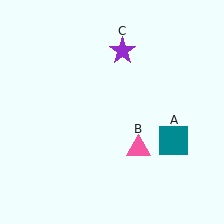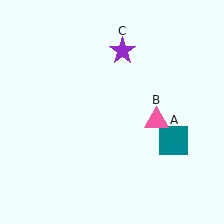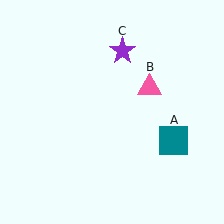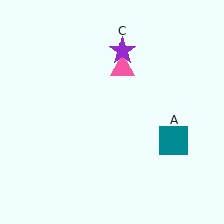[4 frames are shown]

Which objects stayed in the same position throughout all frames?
Teal square (object A) and purple star (object C) remained stationary.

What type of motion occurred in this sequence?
The pink triangle (object B) rotated counterclockwise around the center of the scene.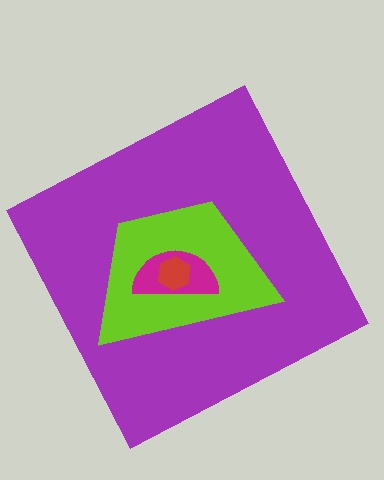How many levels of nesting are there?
4.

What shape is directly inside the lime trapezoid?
The magenta semicircle.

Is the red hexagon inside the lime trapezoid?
Yes.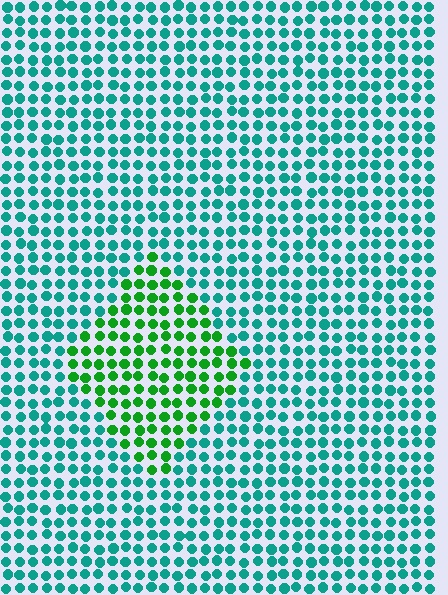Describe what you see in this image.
The image is filled with small teal elements in a uniform arrangement. A diamond-shaped region is visible where the elements are tinted to a slightly different hue, forming a subtle color boundary.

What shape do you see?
I see a diamond.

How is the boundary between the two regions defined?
The boundary is defined purely by a slight shift in hue (about 46 degrees). Spacing, size, and orientation are identical on both sides.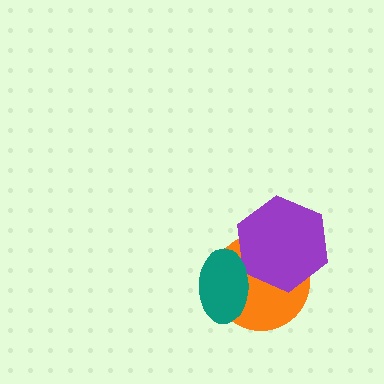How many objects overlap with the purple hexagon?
2 objects overlap with the purple hexagon.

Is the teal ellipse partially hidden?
No, no other shape covers it.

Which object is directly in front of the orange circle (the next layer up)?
The purple hexagon is directly in front of the orange circle.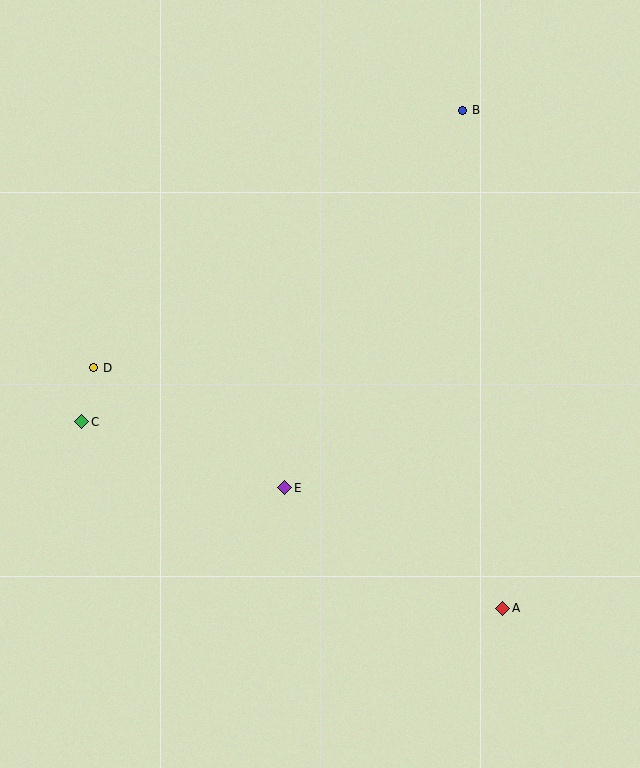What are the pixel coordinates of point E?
Point E is at (285, 488).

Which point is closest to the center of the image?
Point E at (285, 488) is closest to the center.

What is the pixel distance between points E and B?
The distance between E and B is 418 pixels.